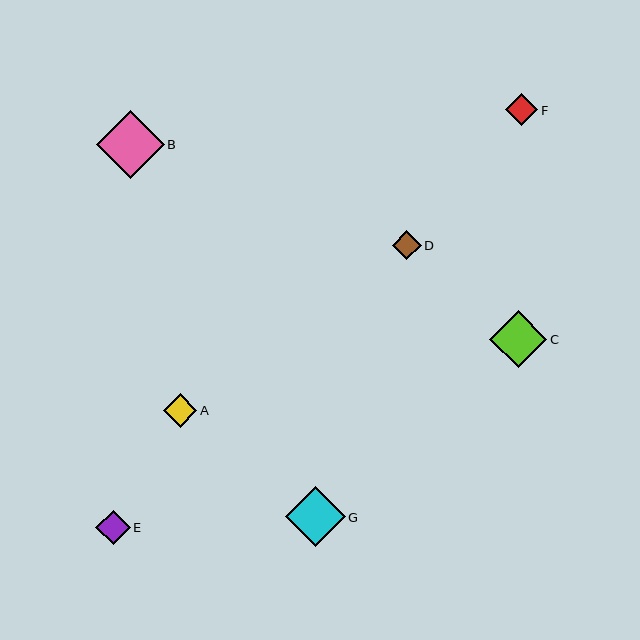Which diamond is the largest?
Diamond B is the largest with a size of approximately 68 pixels.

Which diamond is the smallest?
Diamond D is the smallest with a size of approximately 29 pixels.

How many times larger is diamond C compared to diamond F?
Diamond C is approximately 1.8 times the size of diamond F.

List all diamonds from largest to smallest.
From largest to smallest: B, G, C, E, A, F, D.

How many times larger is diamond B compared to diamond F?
Diamond B is approximately 2.1 times the size of diamond F.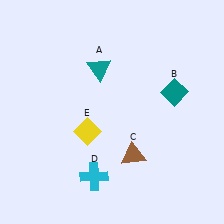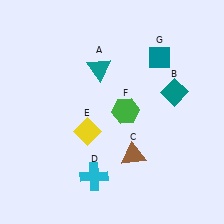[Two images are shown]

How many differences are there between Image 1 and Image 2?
There are 2 differences between the two images.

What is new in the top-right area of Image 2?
A teal diamond (G) was added in the top-right area of Image 2.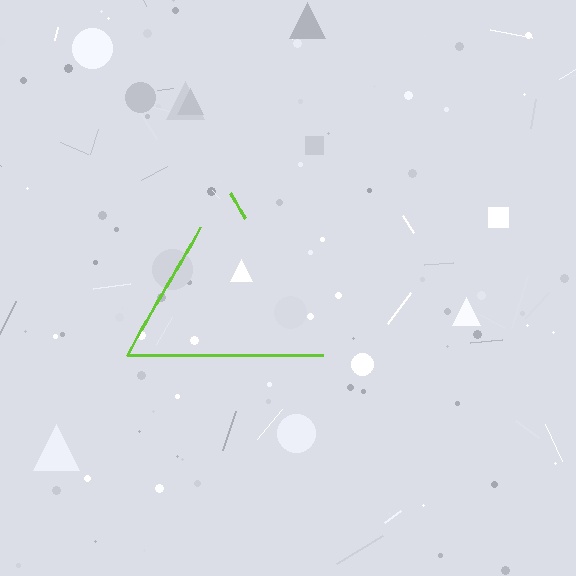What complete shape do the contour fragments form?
The contour fragments form a triangle.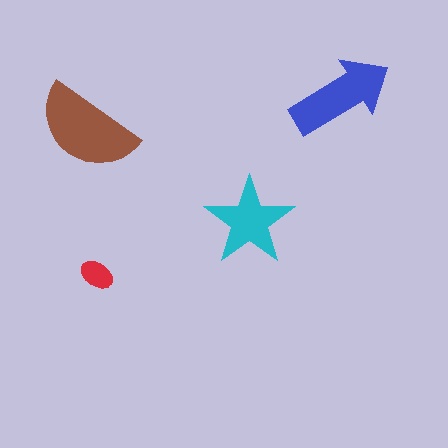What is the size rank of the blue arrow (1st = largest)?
2nd.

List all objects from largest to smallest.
The brown semicircle, the blue arrow, the cyan star, the red ellipse.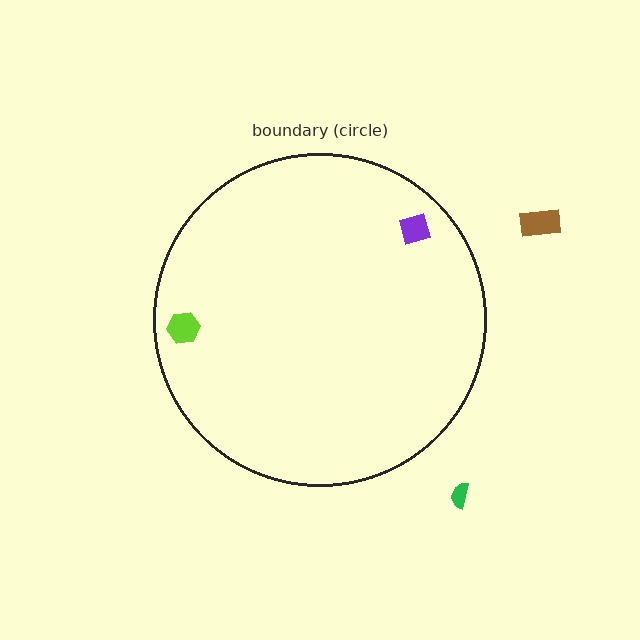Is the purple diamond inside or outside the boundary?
Inside.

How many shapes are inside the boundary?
2 inside, 2 outside.